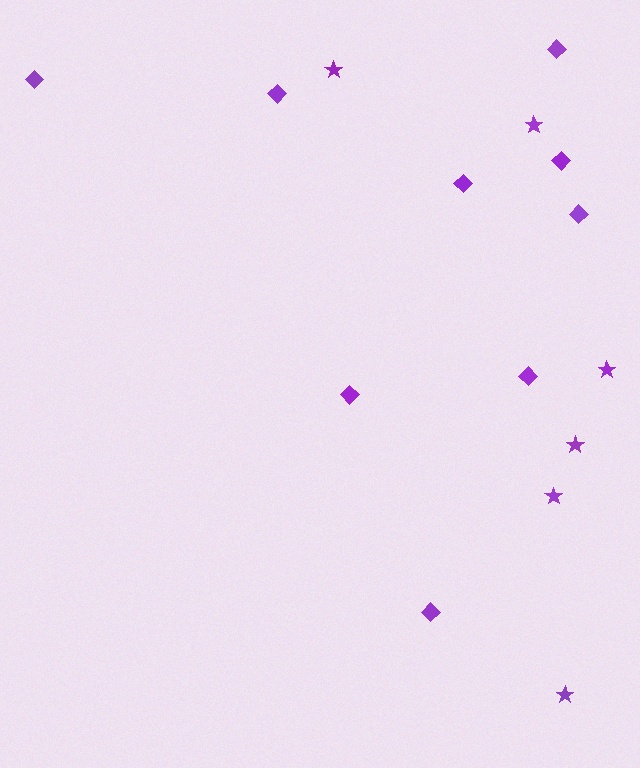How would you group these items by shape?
There are 2 groups: one group of diamonds (9) and one group of stars (6).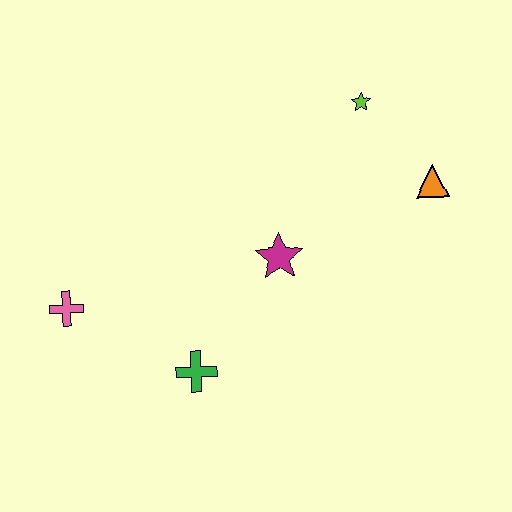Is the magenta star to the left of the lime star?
Yes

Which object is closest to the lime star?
The orange triangle is closest to the lime star.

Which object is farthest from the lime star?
The pink cross is farthest from the lime star.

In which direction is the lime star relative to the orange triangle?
The lime star is above the orange triangle.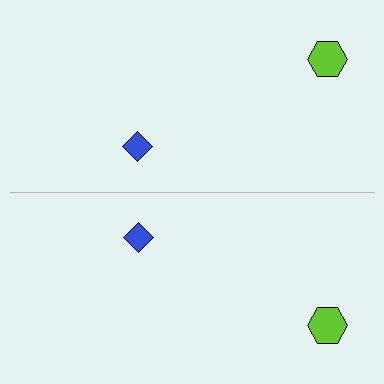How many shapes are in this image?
There are 4 shapes in this image.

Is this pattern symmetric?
Yes, this pattern has bilateral (reflection) symmetry.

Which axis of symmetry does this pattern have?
The pattern has a horizontal axis of symmetry running through the center of the image.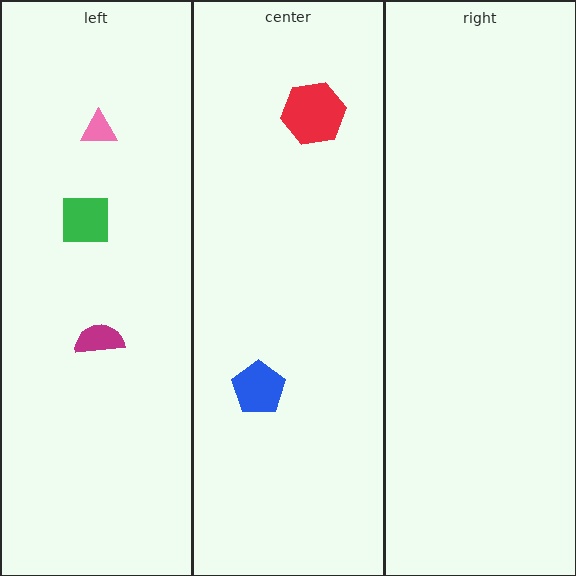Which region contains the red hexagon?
The center region.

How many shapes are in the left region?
3.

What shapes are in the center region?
The blue pentagon, the red hexagon.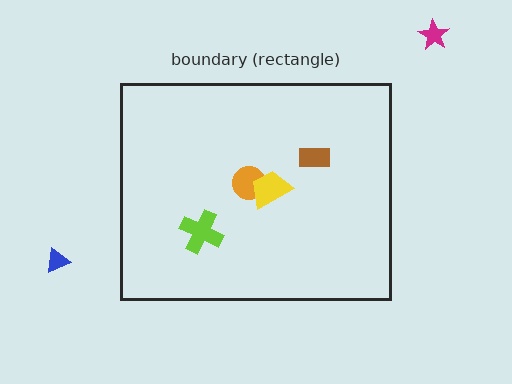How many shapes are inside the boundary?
4 inside, 2 outside.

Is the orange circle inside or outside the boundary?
Inside.